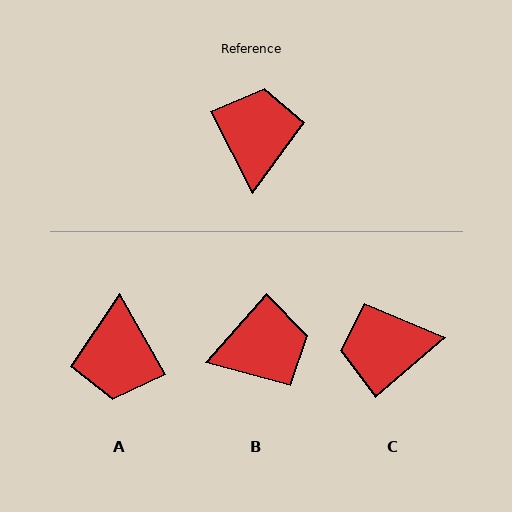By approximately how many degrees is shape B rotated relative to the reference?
Approximately 68 degrees clockwise.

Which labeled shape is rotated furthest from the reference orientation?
A, about 177 degrees away.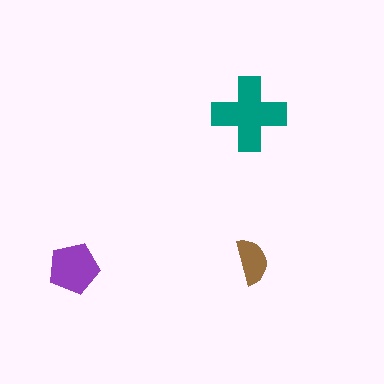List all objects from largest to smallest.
The teal cross, the purple pentagon, the brown semicircle.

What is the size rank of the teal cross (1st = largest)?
1st.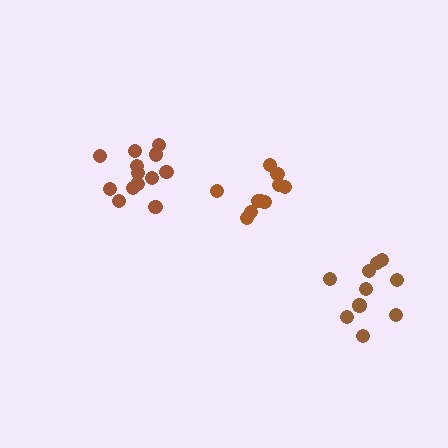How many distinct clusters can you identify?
There are 3 distinct clusters.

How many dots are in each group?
Group 1: 10 dots, Group 2: 13 dots, Group 3: 10 dots (33 total).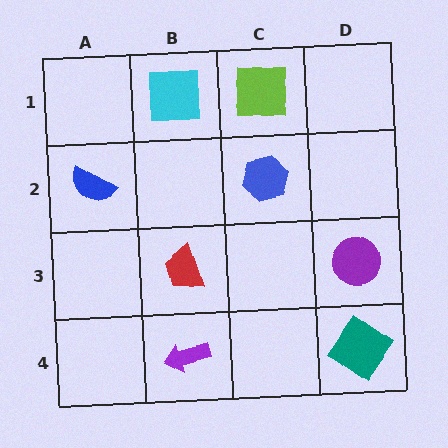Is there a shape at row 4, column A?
No, that cell is empty.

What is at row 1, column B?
A cyan square.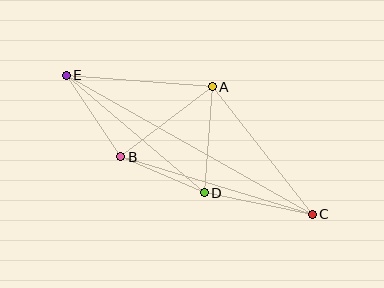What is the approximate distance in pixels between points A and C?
The distance between A and C is approximately 162 pixels.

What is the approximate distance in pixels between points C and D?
The distance between C and D is approximately 110 pixels.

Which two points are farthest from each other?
Points C and E are farthest from each other.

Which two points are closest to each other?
Points B and D are closest to each other.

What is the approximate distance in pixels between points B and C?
The distance between B and C is approximately 200 pixels.